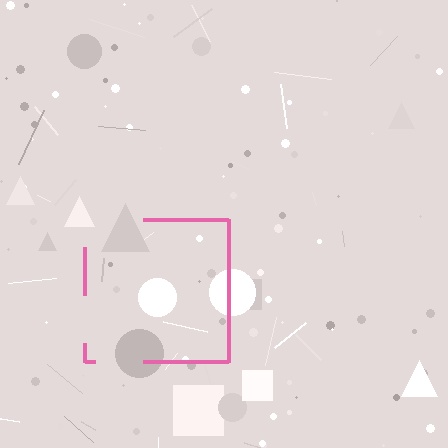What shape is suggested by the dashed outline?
The dashed outline suggests a square.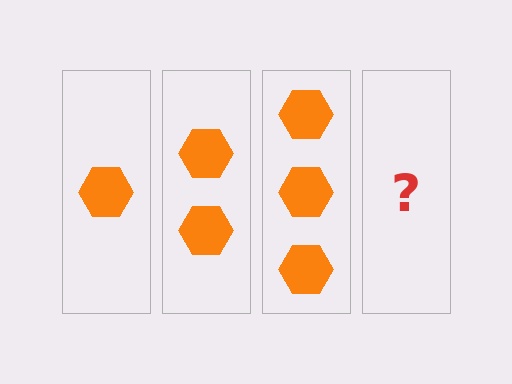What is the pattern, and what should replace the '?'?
The pattern is that each step adds one more hexagon. The '?' should be 4 hexagons.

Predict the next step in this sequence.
The next step is 4 hexagons.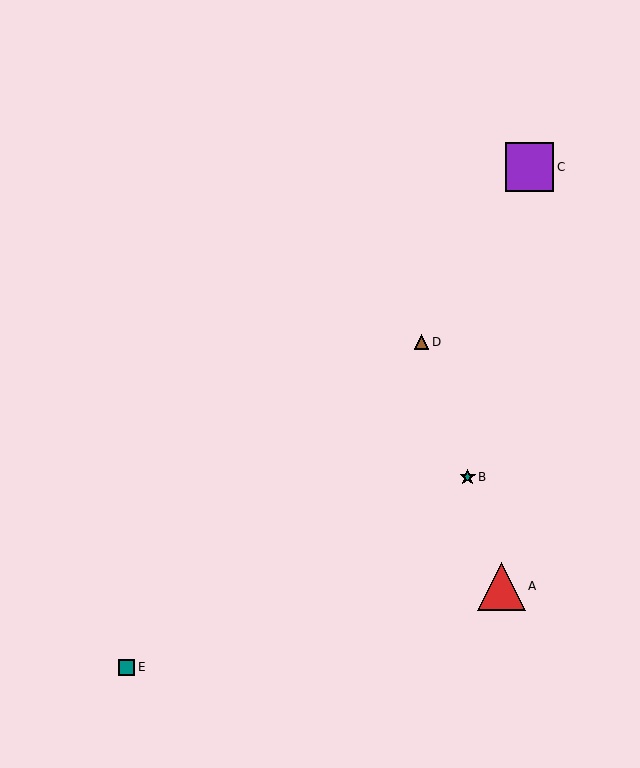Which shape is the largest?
The purple square (labeled C) is the largest.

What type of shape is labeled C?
Shape C is a purple square.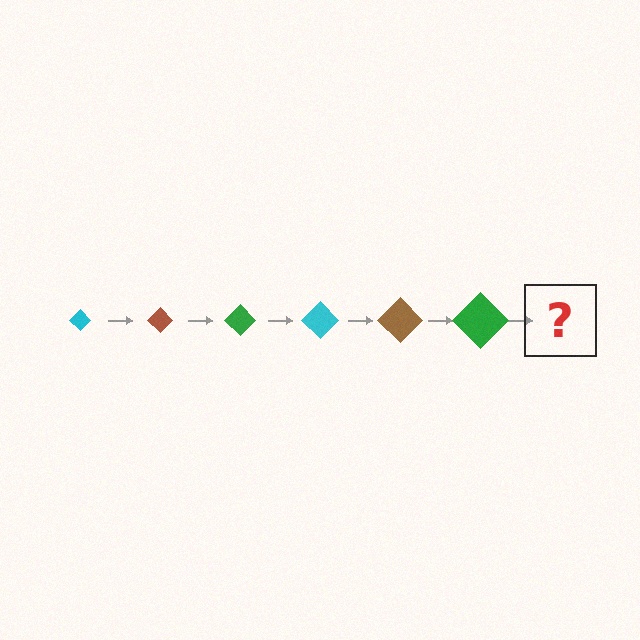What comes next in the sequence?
The next element should be a cyan diamond, larger than the previous one.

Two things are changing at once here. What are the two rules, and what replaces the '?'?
The two rules are that the diamond grows larger each step and the color cycles through cyan, brown, and green. The '?' should be a cyan diamond, larger than the previous one.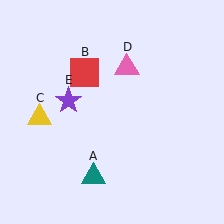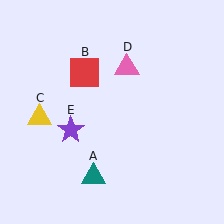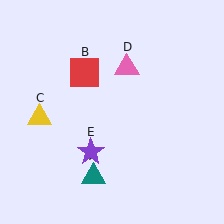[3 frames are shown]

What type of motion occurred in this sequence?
The purple star (object E) rotated counterclockwise around the center of the scene.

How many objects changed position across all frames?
1 object changed position: purple star (object E).